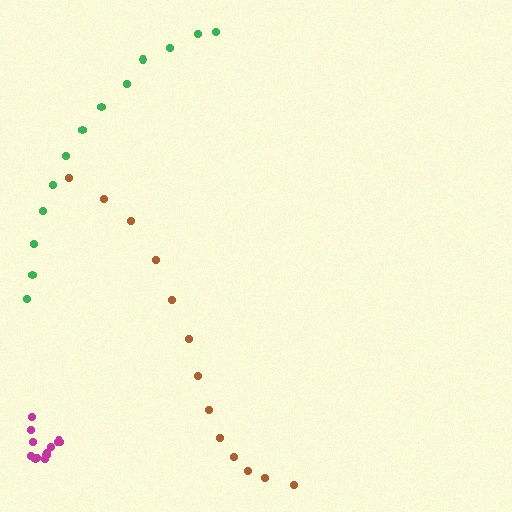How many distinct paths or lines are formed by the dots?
There are 3 distinct paths.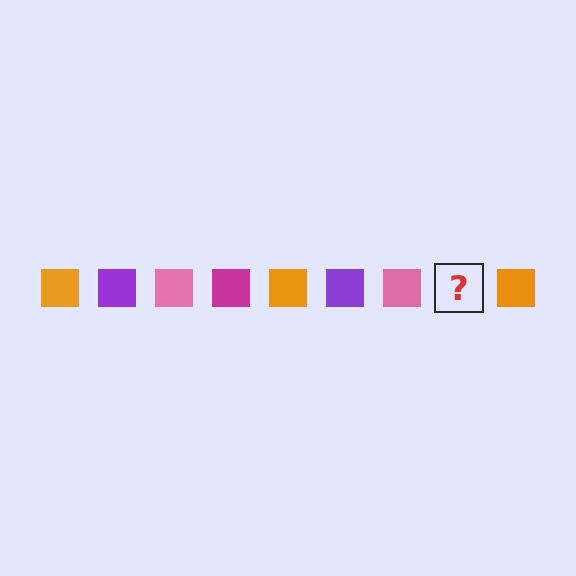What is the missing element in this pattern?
The missing element is a magenta square.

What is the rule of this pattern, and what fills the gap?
The rule is that the pattern cycles through orange, purple, pink, magenta squares. The gap should be filled with a magenta square.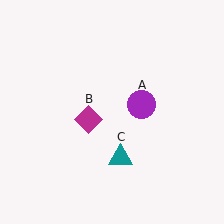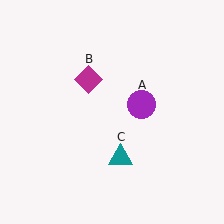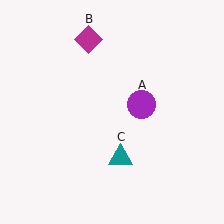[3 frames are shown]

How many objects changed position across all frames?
1 object changed position: magenta diamond (object B).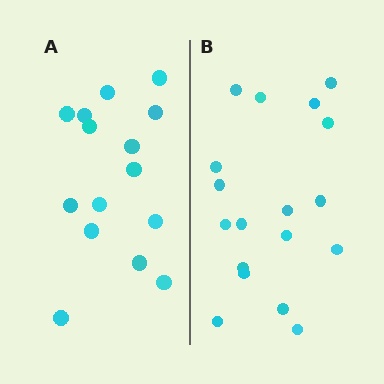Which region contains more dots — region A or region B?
Region B (the right region) has more dots.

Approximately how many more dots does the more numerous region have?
Region B has just a few more — roughly 2 or 3 more dots than region A.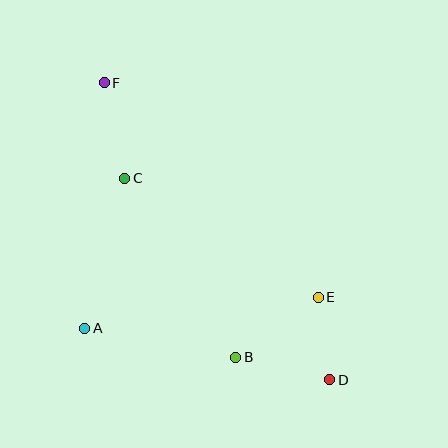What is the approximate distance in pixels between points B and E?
The distance between B and E is approximately 102 pixels.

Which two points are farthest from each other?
Points D and F are farthest from each other.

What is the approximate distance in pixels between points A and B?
The distance between A and B is approximately 153 pixels.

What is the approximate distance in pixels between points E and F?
The distance between E and F is approximately 303 pixels.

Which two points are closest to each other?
Points D and E are closest to each other.